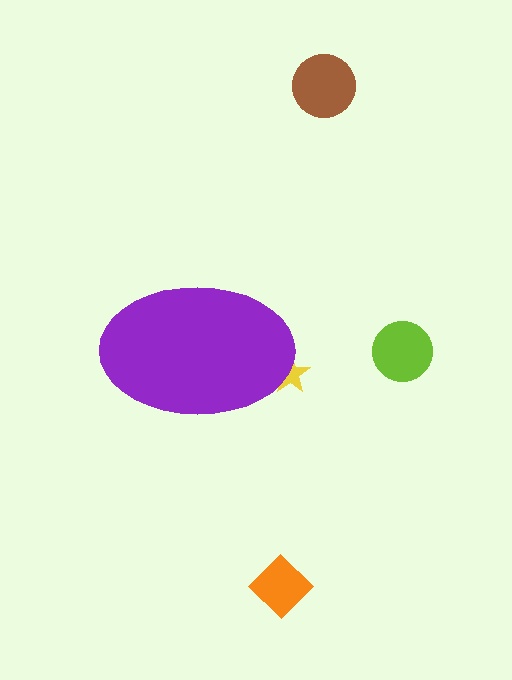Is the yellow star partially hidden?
Yes, the yellow star is partially hidden behind the purple ellipse.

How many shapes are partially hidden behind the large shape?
1 shape is partially hidden.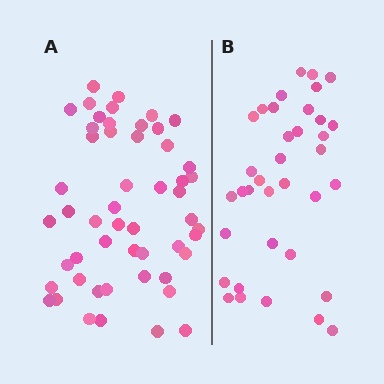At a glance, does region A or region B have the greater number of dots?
Region A (the left region) has more dots.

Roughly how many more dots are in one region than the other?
Region A has approximately 15 more dots than region B.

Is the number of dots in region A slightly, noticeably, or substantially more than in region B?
Region A has noticeably more, but not dramatically so. The ratio is roughly 1.4 to 1.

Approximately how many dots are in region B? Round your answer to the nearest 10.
About 40 dots. (The exact count is 36, which rounds to 40.)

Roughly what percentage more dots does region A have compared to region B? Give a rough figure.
About 45% more.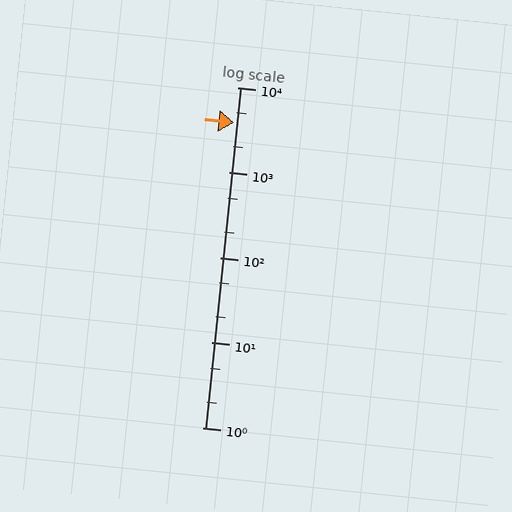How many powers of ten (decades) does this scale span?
The scale spans 4 decades, from 1 to 10000.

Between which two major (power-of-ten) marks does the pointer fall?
The pointer is between 1000 and 10000.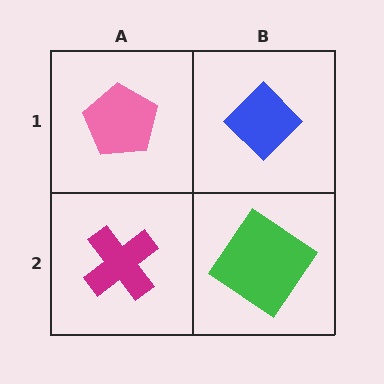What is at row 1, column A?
A pink pentagon.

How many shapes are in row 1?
2 shapes.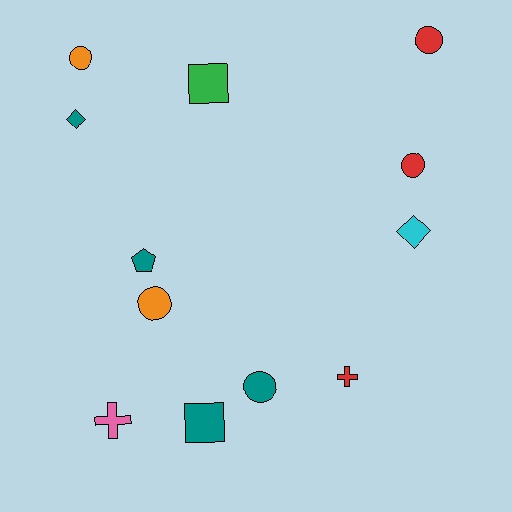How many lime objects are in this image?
There are no lime objects.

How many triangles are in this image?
There are no triangles.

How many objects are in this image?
There are 12 objects.